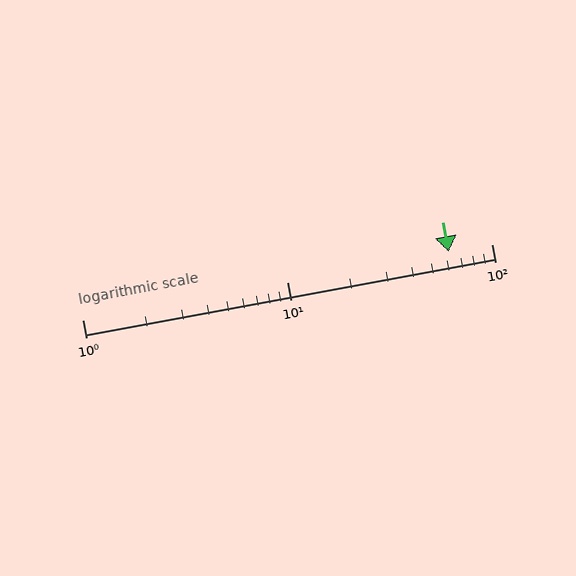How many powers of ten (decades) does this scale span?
The scale spans 2 decades, from 1 to 100.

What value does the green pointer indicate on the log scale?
The pointer indicates approximately 62.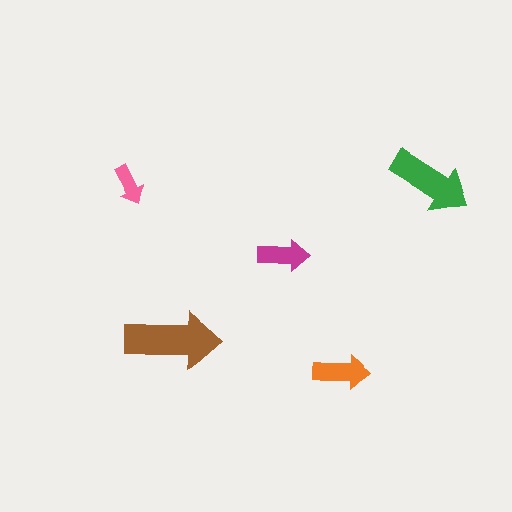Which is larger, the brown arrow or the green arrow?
The brown one.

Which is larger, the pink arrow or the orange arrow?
The orange one.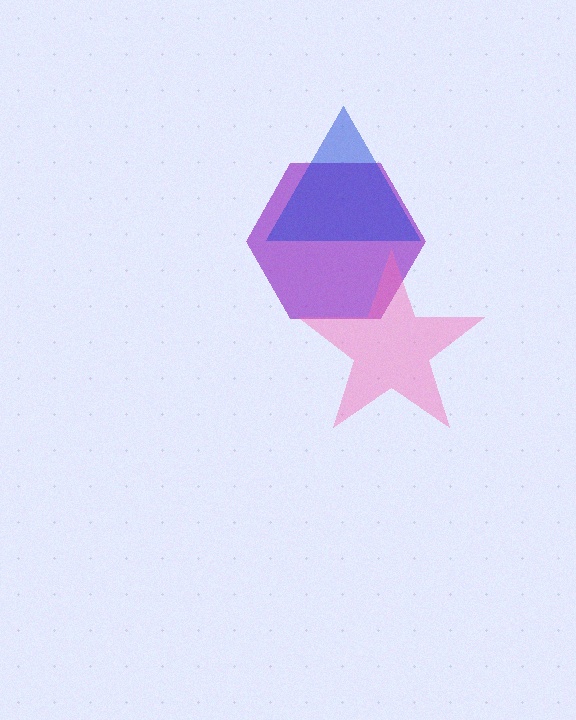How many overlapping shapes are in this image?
There are 3 overlapping shapes in the image.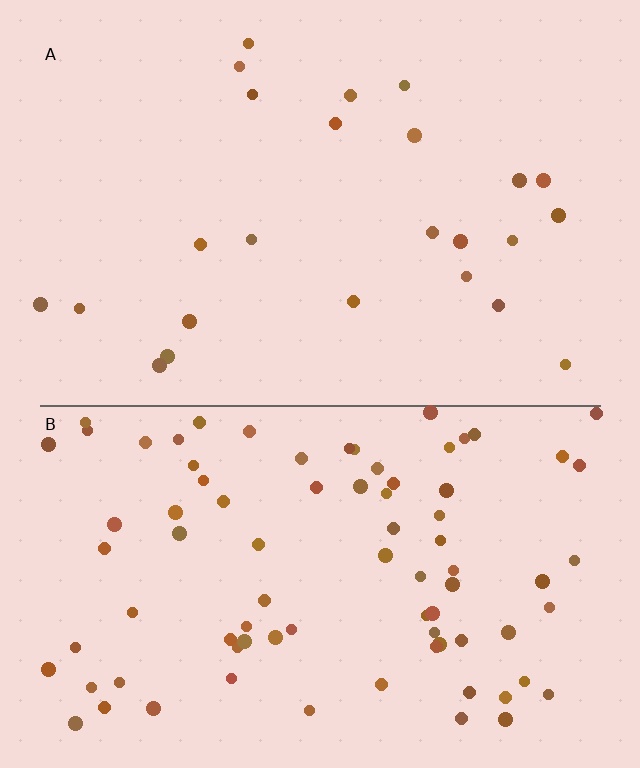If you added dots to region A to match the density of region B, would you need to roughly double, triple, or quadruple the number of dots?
Approximately triple.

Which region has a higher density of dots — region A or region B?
B (the bottom).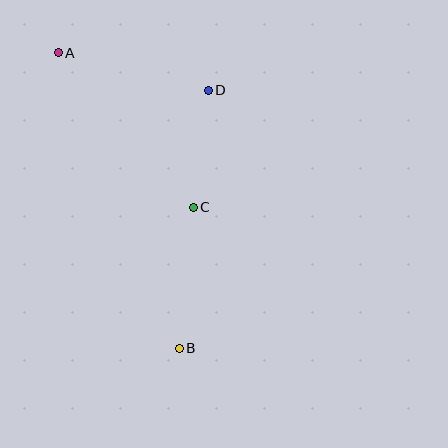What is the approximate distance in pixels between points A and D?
The distance between A and D is approximately 155 pixels.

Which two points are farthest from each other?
Points A and B are farthest from each other.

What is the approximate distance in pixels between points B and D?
The distance between B and D is approximately 260 pixels.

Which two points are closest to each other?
Points C and D are closest to each other.